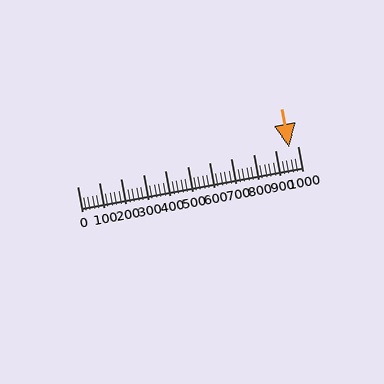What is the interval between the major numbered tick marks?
The major tick marks are spaced 100 units apart.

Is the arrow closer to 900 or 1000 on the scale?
The arrow is closer to 1000.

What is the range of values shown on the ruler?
The ruler shows values from 0 to 1000.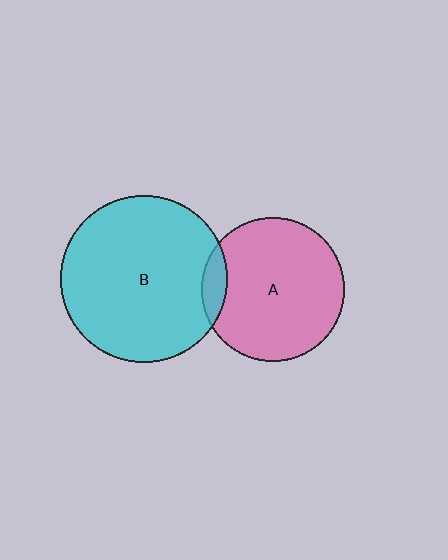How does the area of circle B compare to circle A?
Approximately 1.4 times.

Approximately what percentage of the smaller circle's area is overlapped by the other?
Approximately 10%.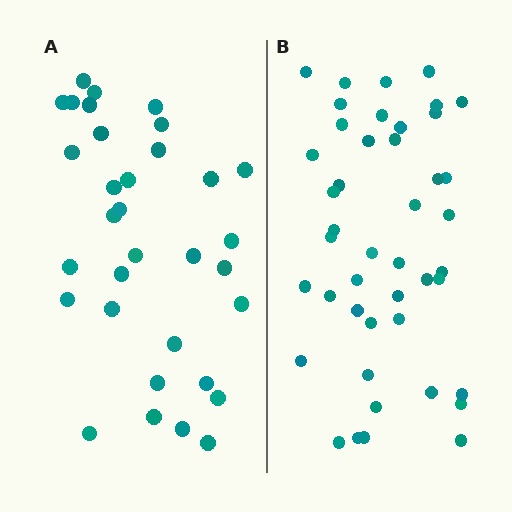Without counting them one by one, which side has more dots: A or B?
Region B (the right region) has more dots.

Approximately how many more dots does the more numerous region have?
Region B has roughly 12 or so more dots than region A.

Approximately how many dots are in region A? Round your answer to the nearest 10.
About 30 dots. (The exact count is 33, which rounds to 30.)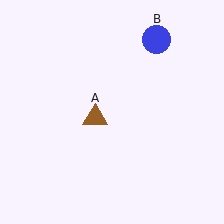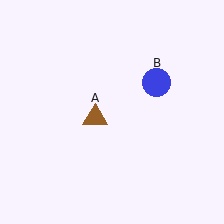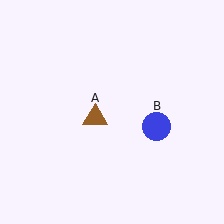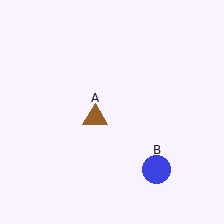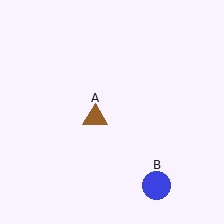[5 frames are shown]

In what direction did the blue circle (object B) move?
The blue circle (object B) moved down.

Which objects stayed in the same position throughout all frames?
Brown triangle (object A) remained stationary.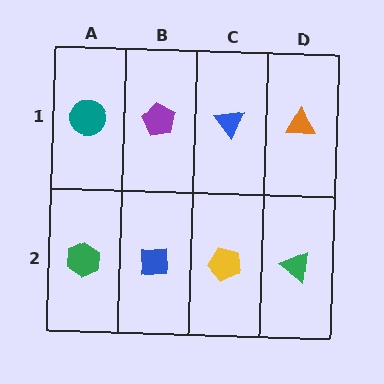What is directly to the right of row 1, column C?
An orange triangle.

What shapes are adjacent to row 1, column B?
A blue square (row 2, column B), a teal circle (row 1, column A), a blue triangle (row 1, column C).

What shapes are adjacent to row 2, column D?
An orange triangle (row 1, column D), a yellow pentagon (row 2, column C).